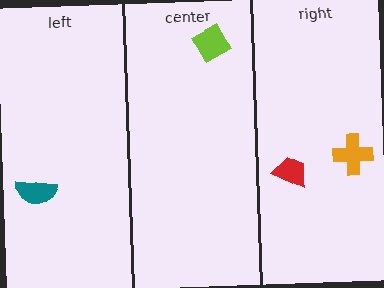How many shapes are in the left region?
1.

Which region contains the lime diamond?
The center region.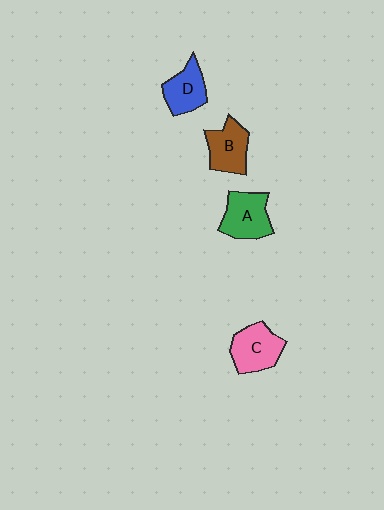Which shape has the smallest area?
Shape D (blue).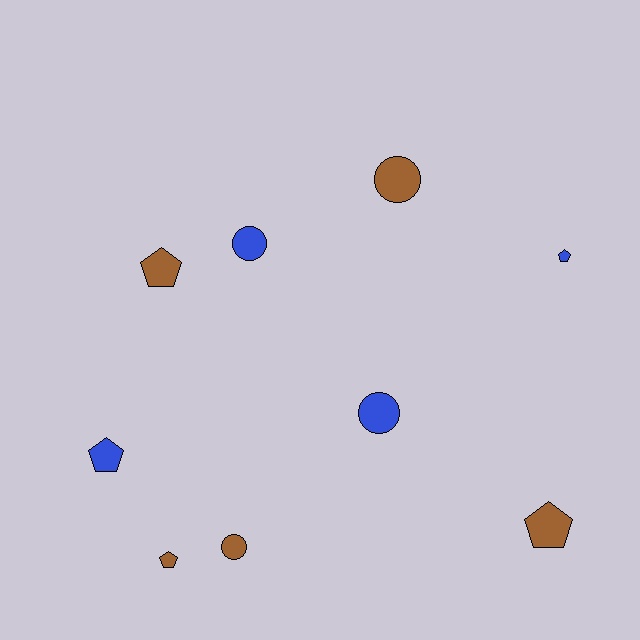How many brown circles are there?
There are 2 brown circles.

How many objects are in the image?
There are 9 objects.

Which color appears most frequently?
Brown, with 5 objects.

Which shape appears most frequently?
Pentagon, with 5 objects.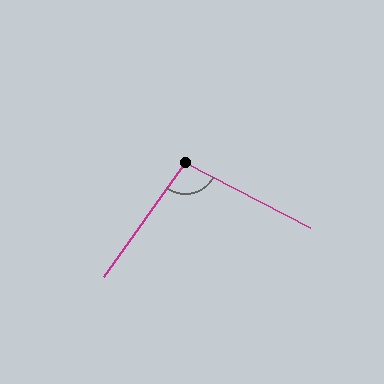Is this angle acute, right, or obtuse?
It is obtuse.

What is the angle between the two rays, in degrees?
Approximately 98 degrees.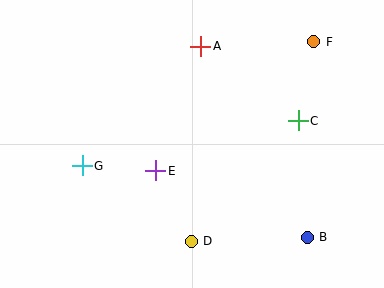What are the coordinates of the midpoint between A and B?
The midpoint between A and B is at (254, 142).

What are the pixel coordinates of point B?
Point B is at (307, 237).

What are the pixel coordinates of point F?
Point F is at (314, 42).